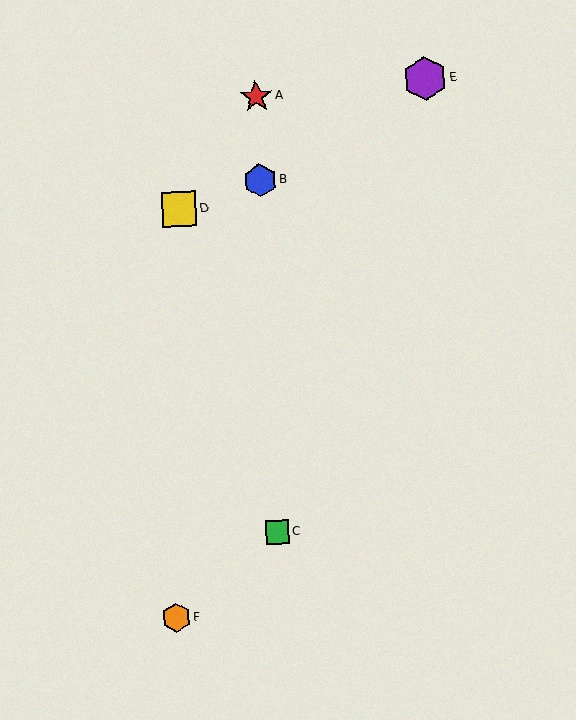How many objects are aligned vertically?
3 objects (A, B, C) are aligned vertically.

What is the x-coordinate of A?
Object A is at x≈256.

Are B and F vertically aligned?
No, B is at x≈260 and F is at x≈176.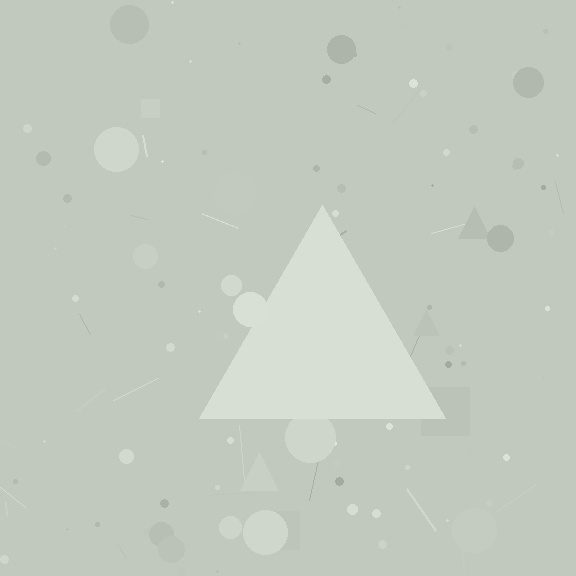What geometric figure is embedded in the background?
A triangle is embedded in the background.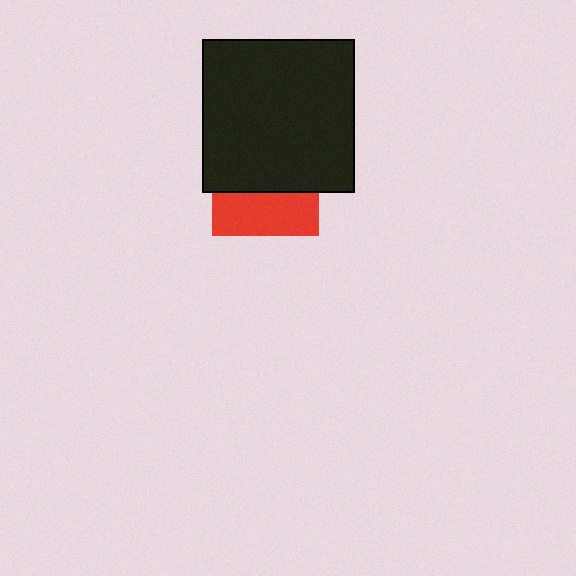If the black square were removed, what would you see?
You would see the complete red square.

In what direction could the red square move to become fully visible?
The red square could move down. That would shift it out from behind the black square entirely.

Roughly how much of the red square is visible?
A small part of it is visible (roughly 40%).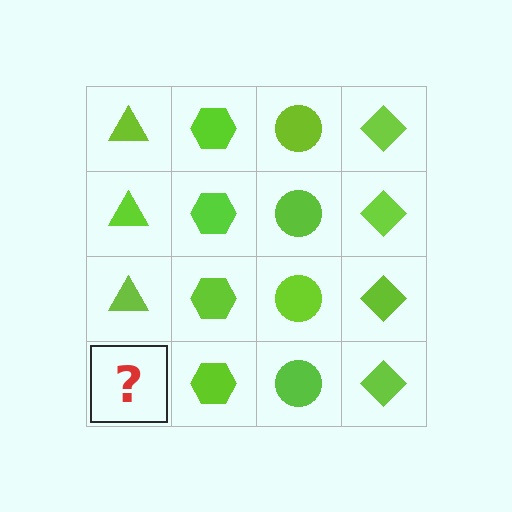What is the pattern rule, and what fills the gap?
The rule is that each column has a consistent shape. The gap should be filled with a lime triangle.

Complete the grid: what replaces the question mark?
The question mark should be replaced with a lime triangle.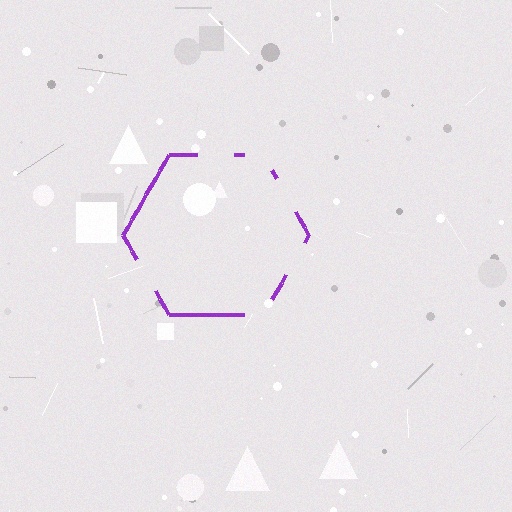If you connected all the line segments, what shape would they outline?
They would outline a hexagon.